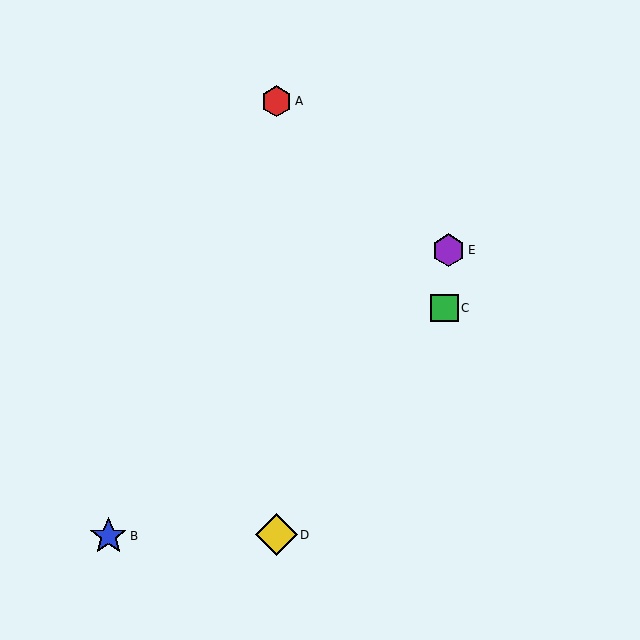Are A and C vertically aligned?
No, A is at x≈277 and C is at x≈444.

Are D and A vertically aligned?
Yes, both are at x≈277.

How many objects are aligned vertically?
2 objects (A, D) are aligned vertically.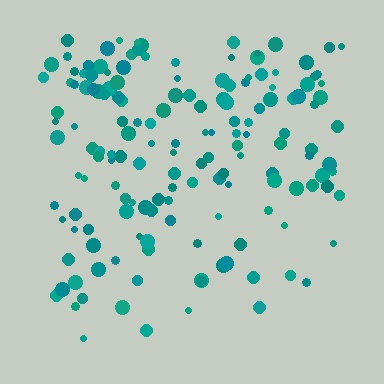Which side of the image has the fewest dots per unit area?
The bottom.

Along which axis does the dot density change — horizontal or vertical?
Vertical.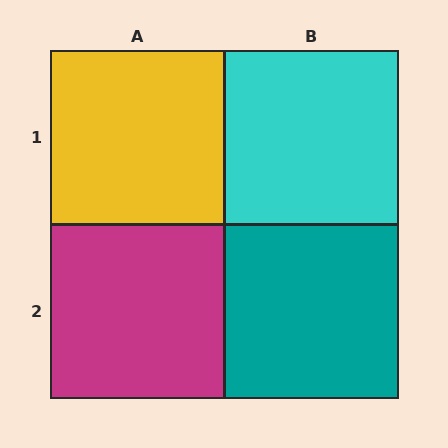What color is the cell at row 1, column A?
Yellow.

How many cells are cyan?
1 cell is cyan.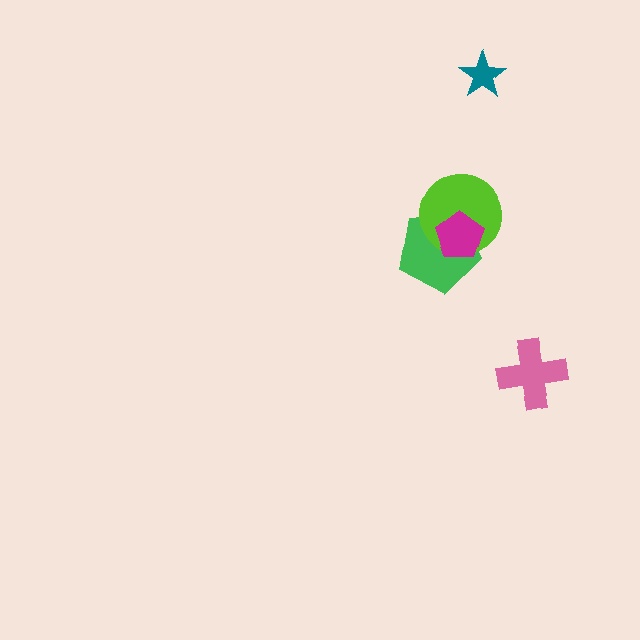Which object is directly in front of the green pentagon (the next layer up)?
The lime circle is directly in front of the green pentagon.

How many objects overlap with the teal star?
0 objects overlap with the teal star.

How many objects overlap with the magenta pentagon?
2 objects overlap with the magenta pentagon.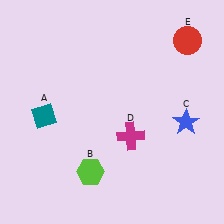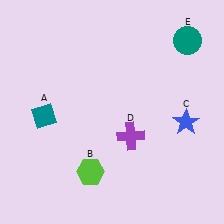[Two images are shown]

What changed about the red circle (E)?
In Image 1, E is red. In Image 2, it changed to teal.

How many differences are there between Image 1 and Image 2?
There are 2 differences between the two images.